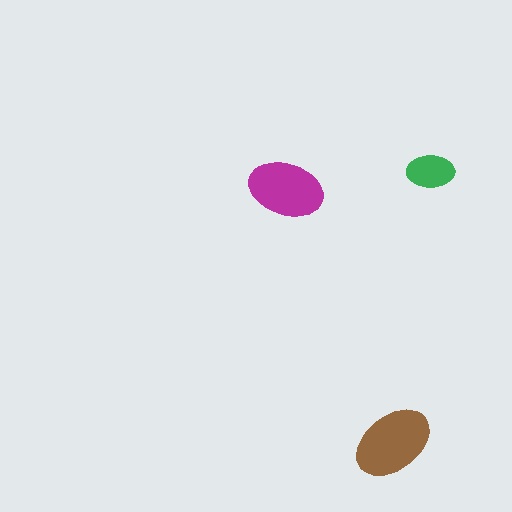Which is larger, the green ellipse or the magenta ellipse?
The magenta one.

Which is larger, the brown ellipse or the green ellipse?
The brown one.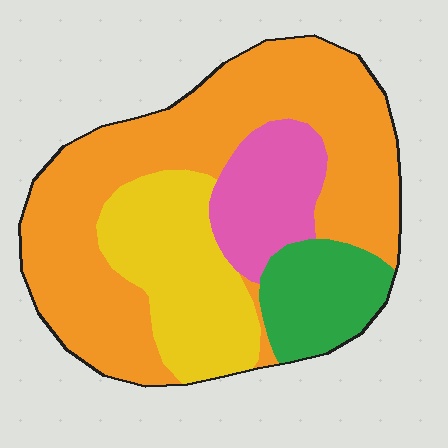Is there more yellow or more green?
Yellow.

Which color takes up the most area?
Orange, at roughly 55%.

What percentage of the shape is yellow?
Yellow covers around 20% of the shape.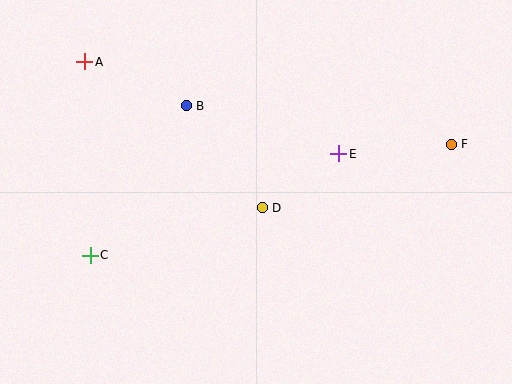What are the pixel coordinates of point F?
Point F is at (451, 144).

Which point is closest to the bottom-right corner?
Point F is closest to the bottom-right corner.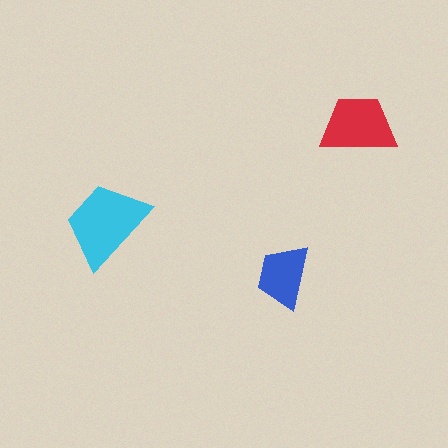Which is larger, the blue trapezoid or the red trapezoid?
The red one.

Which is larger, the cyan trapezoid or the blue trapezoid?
The cyan one.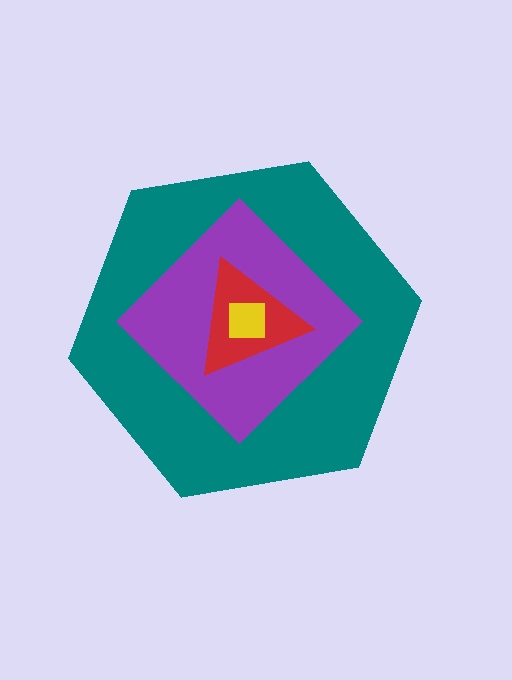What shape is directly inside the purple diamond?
The red triangle.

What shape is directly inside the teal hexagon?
The purple diamond.